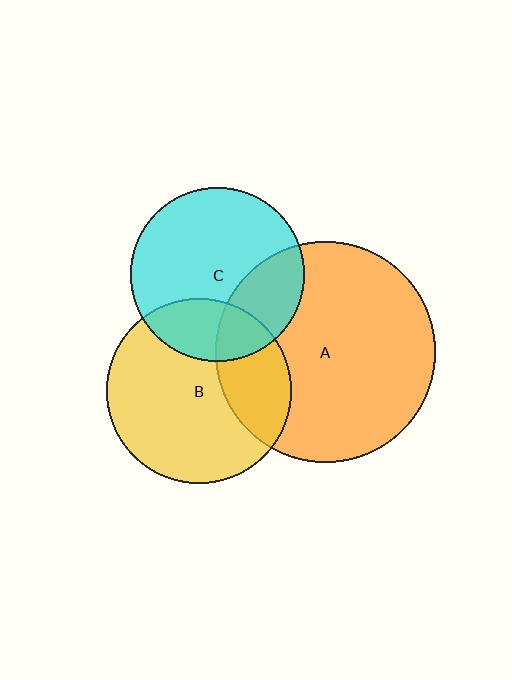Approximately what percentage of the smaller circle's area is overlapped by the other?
Approximately 25%.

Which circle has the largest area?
Circle A (orange).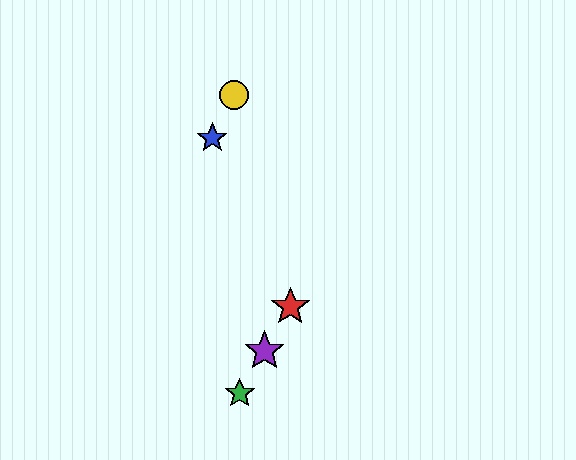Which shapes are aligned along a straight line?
The red star, the green star, the purple star are aligned along a straight line.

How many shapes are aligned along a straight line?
3 shapes (the red star, the green star, the purple star) are aligned along a straight line.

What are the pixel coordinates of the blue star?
The blue star is at (212, 138).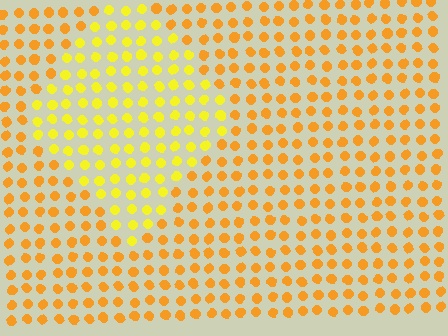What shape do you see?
I see a diamond.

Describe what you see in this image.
The image is filled with small orange elements in a uniform arrangement. A diamond-shaped region is visible where the elements are tinted to a slightly different hue, forming a subtle color boundary.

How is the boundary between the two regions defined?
The boundary is defined purely by a slight shift in hue (about 25 degrees). Spacing, size, and orientation are identical on both sides.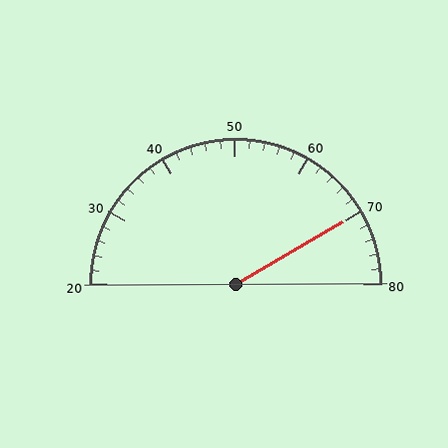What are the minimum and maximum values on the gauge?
The gauge ranges from 20 to 80.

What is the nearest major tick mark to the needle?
The nearest major tick mark is 70.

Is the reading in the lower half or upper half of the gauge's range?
The reading is in the upper half of the range (20 to 80).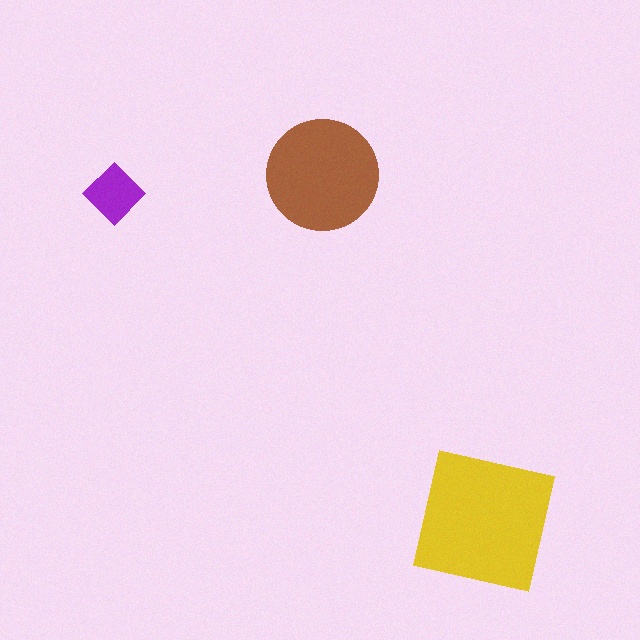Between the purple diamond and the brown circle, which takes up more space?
The brown circle.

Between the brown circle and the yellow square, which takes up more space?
The yellow square.